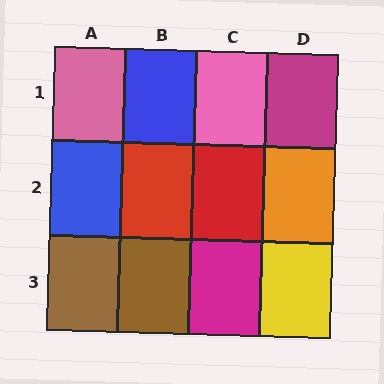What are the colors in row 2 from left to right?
Blue, red, red, orange.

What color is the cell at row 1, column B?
Blue.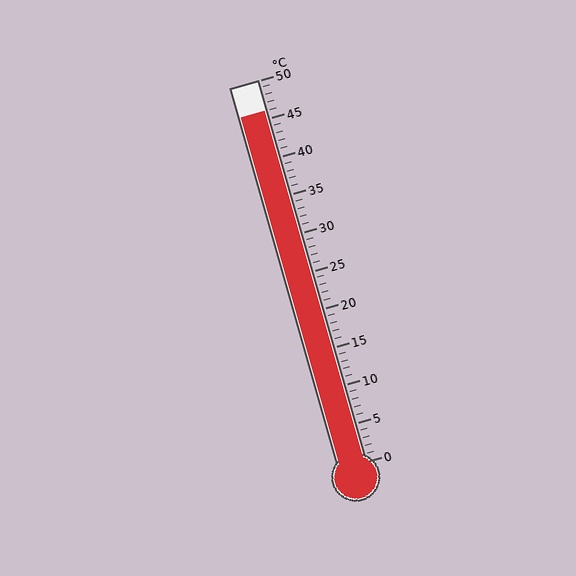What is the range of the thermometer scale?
The thermometer scale ranges from 0°C to 50°C.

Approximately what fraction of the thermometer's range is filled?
The thermometer is filled to approximately 90% of its range.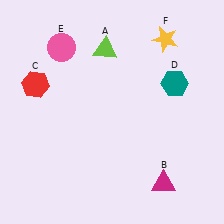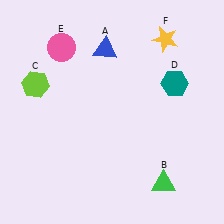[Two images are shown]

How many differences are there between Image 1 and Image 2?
There are 3 differences between the two images.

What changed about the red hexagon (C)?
In Image 1, C is red. In Image 2, it changed to lime.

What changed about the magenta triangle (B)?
In Image 1, B is magenta. In Image 2, it changed to green.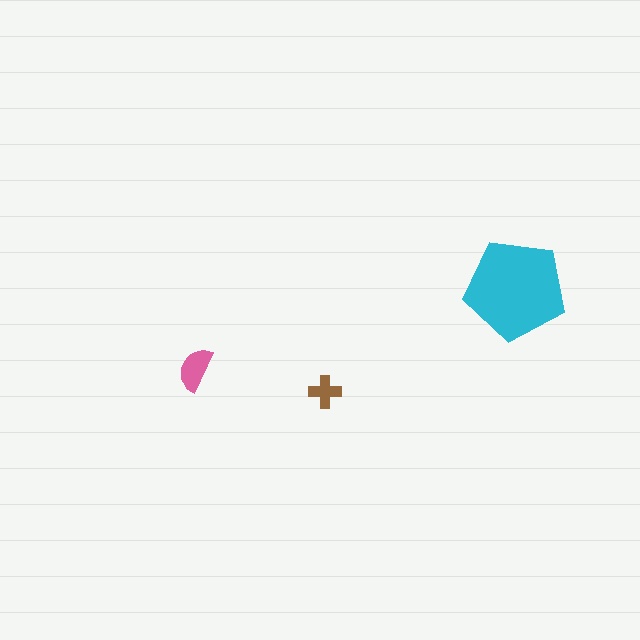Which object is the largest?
The cyan pentagon.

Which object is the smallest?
The brown cross.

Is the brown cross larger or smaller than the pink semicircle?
Smaller.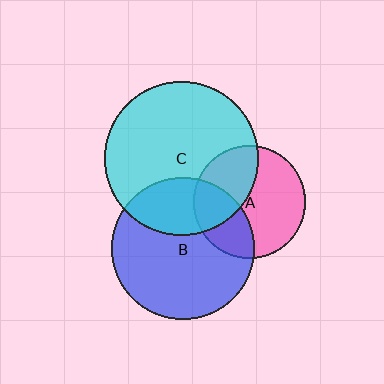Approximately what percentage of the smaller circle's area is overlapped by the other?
Approximately 40%.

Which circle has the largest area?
Circle C (cyan).